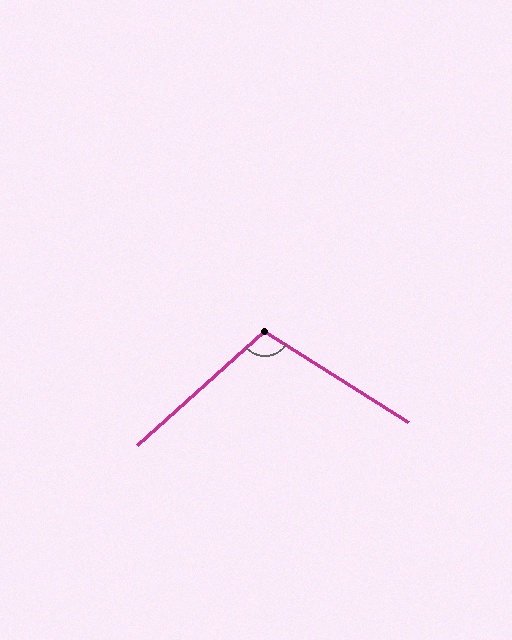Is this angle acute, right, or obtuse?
It is obtuse.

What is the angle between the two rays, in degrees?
Approximately 106 degrees.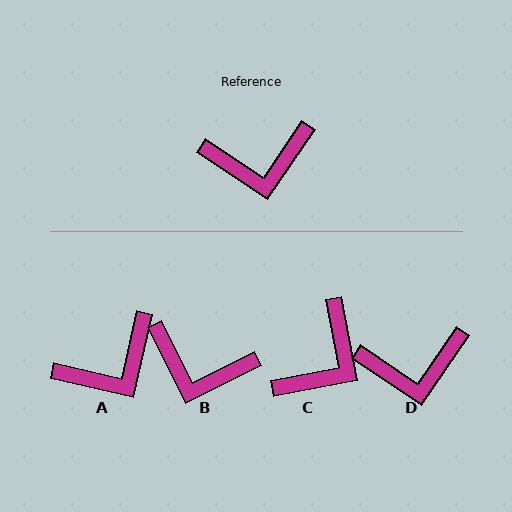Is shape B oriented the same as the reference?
No, it is off by about 29 degrees.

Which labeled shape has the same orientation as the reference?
D.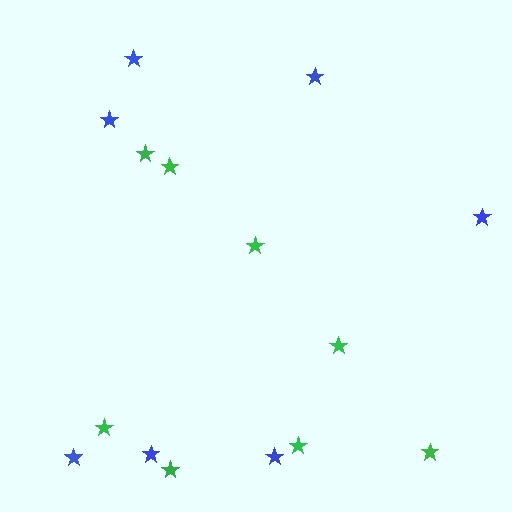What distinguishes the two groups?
There are 2 groups: one group of blue stars (7) and one group of green stars (8).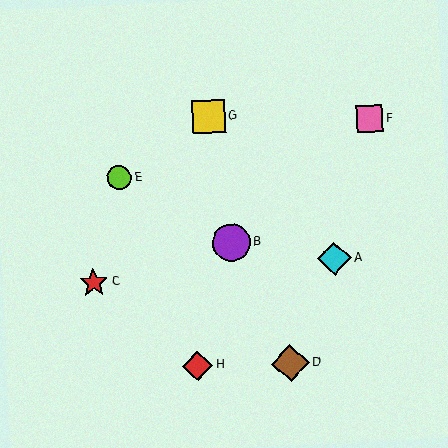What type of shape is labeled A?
Shape A is a cyan diamond.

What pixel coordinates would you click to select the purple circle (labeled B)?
Click at (232, 242) to select the purple circle B.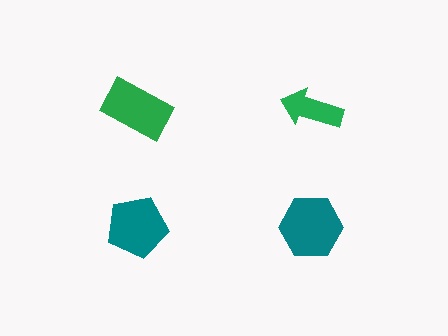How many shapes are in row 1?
2 shapes.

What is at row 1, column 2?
A green arrow.